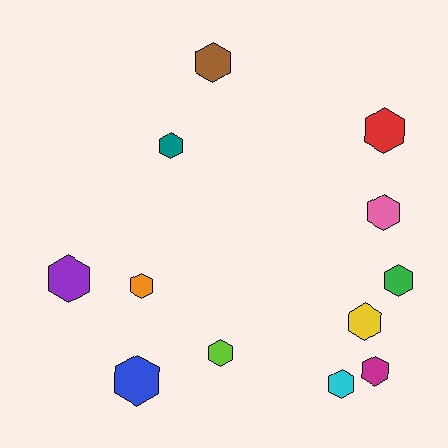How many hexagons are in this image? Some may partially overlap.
There are 12 hexagons.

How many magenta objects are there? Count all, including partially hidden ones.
There is 1 magenta object.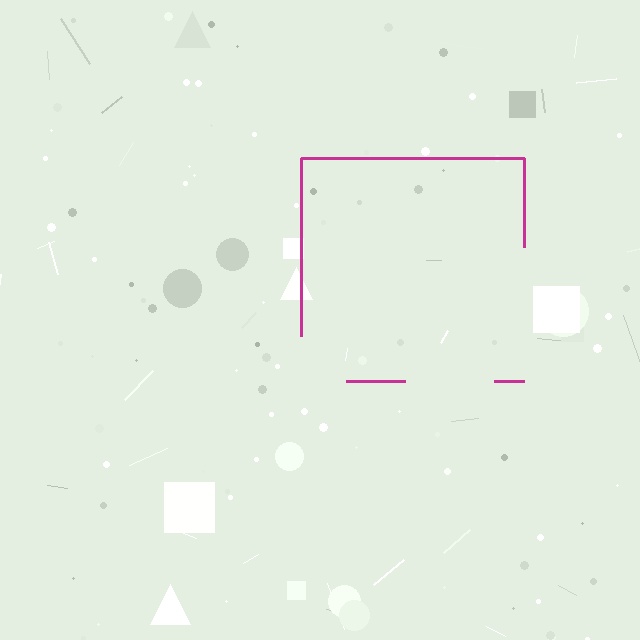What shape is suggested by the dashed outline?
The dashed outline suggests a square.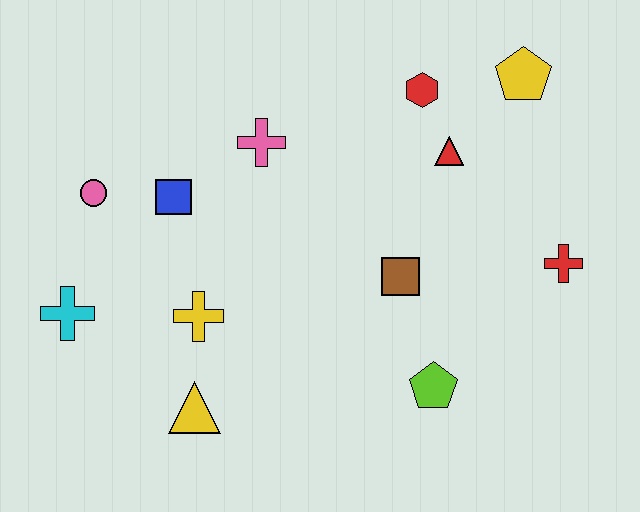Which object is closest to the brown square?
The lime pentagon is closest to the brown square.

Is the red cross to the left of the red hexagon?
No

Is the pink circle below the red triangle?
Yes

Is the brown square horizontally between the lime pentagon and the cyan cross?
Yes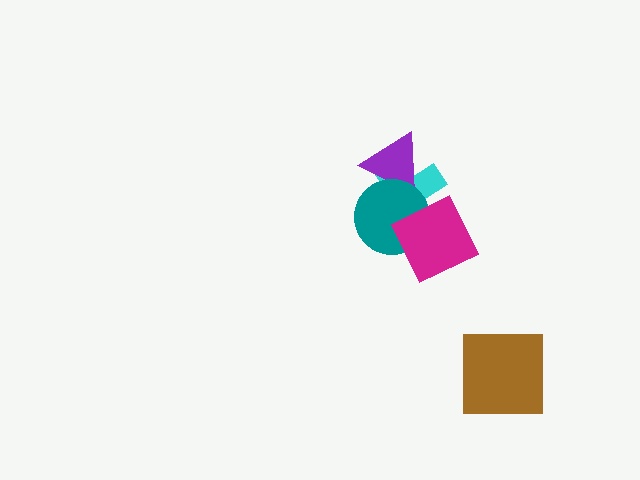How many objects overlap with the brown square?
0 objects overlap with the brown square.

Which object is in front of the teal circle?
The magenta diamond is in front of the teal circle.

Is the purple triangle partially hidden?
Yes, it is partially covered by another shape.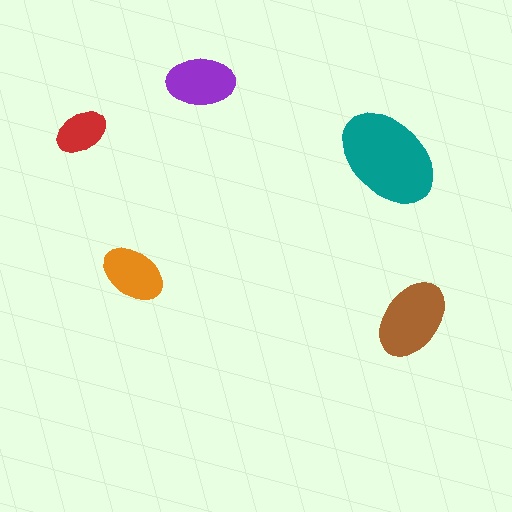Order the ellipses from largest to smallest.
the teal one, the brown one, the purple one, the orange one, the red one.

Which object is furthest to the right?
The brown ellipse is rightmost.